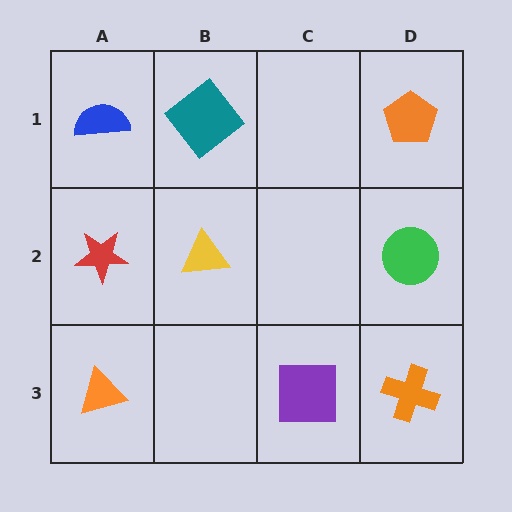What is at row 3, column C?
A purple square.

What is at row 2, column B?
A yellow triangle.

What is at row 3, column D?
An orange cross.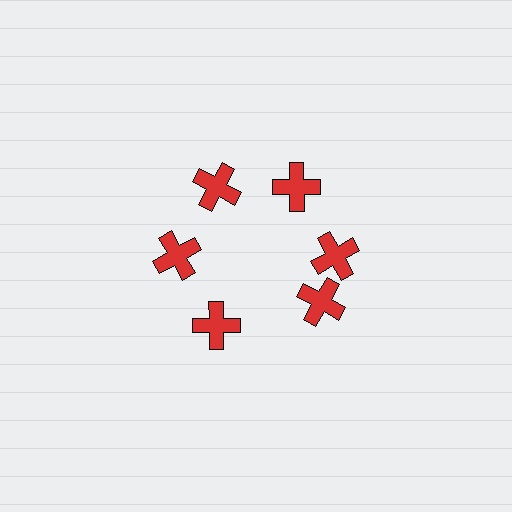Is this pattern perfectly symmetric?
No. The 6 red crosses are arranged in a ring, but one element near the 5 o'clock position is rotated out of alignment along the ring, breaking the 6-fold rotational symmetry.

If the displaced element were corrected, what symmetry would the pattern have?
It would have 6-fold rotational symmetry — the pattern would map onto itself every 60 degrees.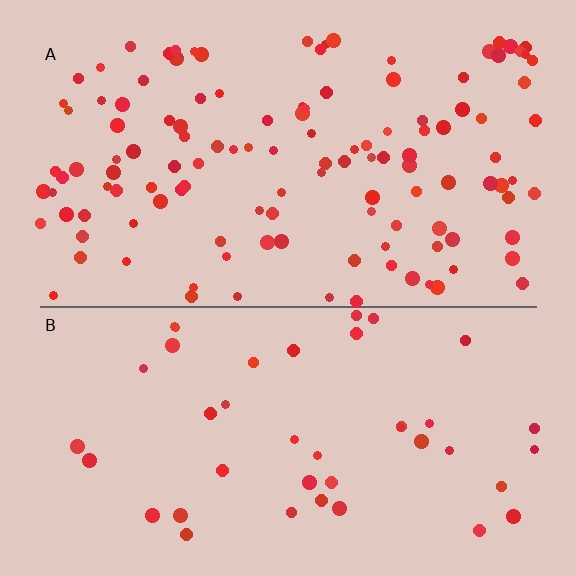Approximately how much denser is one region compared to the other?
Approximately 3.0× — region A over region B.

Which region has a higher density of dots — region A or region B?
A (the top).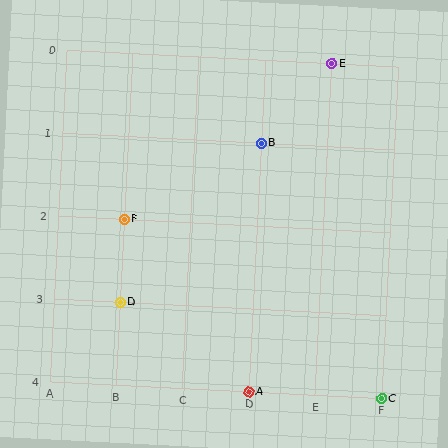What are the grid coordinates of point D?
Point D is at grid coordinates (B, 3).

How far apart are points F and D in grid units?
Points F and D are 1 row apart.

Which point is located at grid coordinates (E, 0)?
Point E is at (E, 0).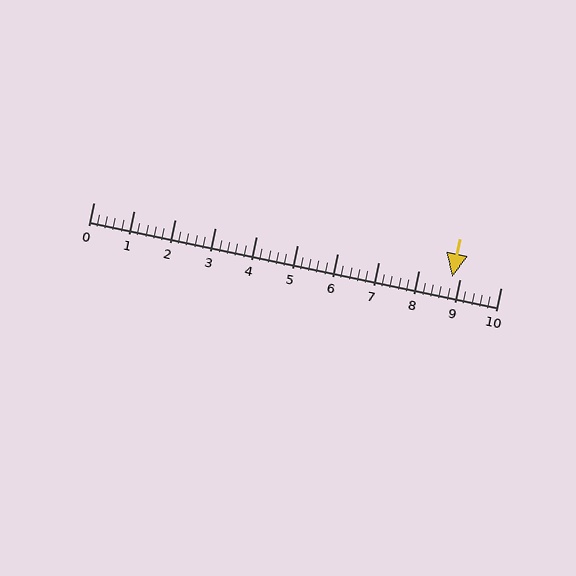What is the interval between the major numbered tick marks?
The major tick marks are spaced 1 units apart.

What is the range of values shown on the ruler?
The ruler shows values from 0 to 10.